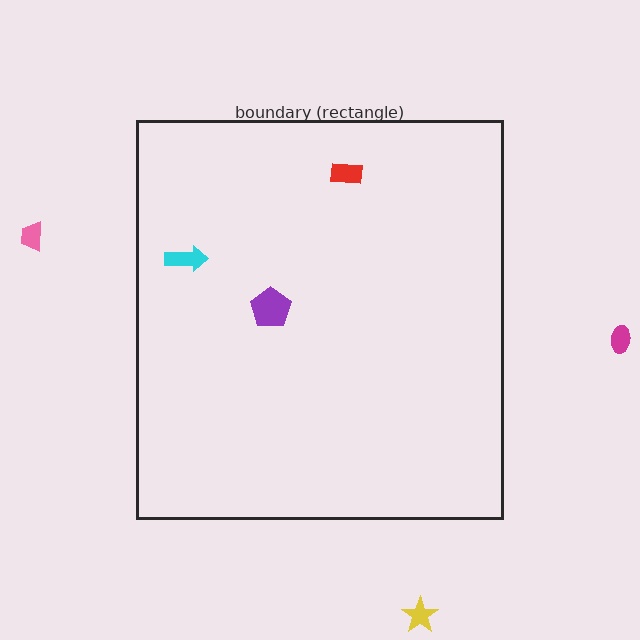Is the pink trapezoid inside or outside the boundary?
Outside.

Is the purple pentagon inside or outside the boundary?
Inside.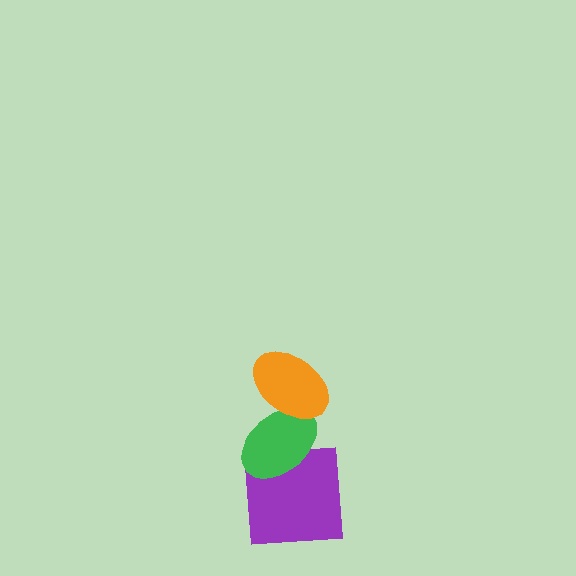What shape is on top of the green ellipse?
The orange ellipse is on top of the green ellipse.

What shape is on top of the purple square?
The green ellipse is on top of the purple square.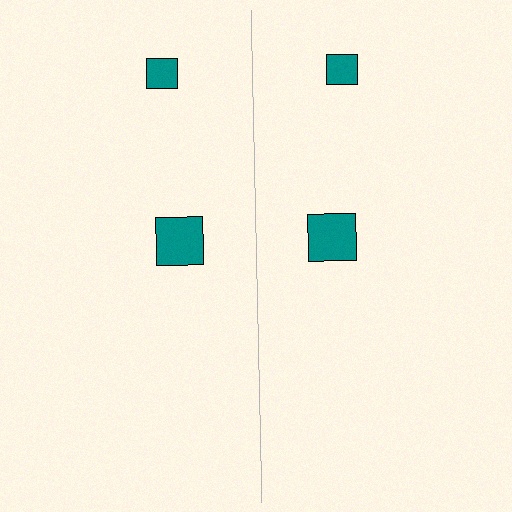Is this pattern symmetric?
Yes, this pattern has bilateral (reflection) symmetry.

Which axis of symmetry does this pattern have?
The pattern has a vertical axis of symmetry running through the center of the image.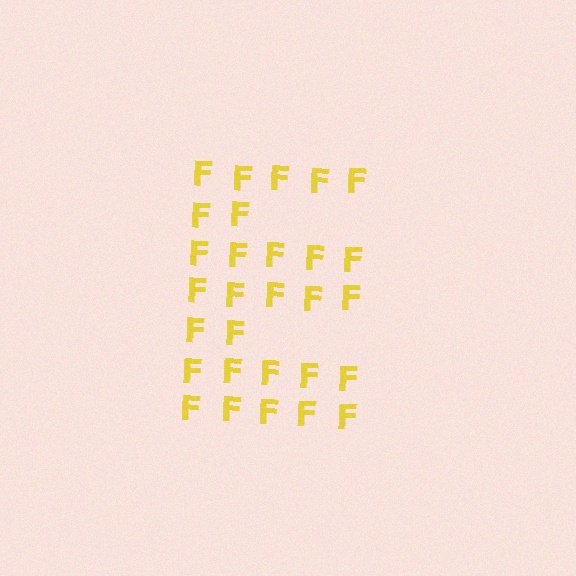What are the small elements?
The small elements are letter F's.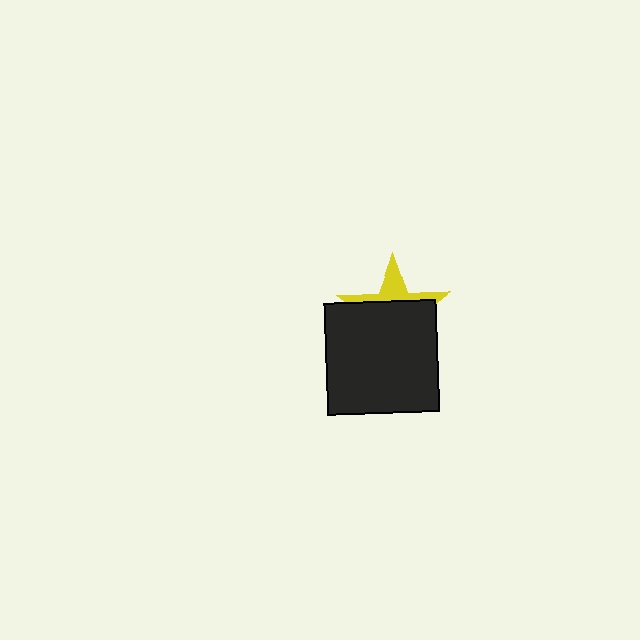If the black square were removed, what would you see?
You would see the complete yellow star.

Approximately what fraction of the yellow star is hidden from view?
Roughly 67% of the yellow star is hidden behind the black square.